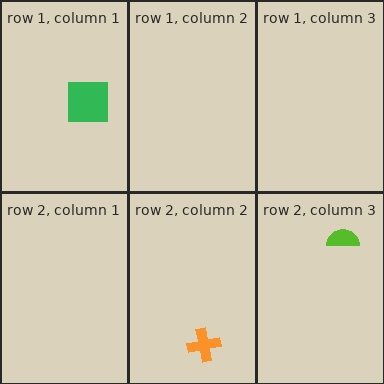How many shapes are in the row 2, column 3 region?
1.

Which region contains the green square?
The row 1, column 1 region.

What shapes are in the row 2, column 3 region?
The lime semicircle.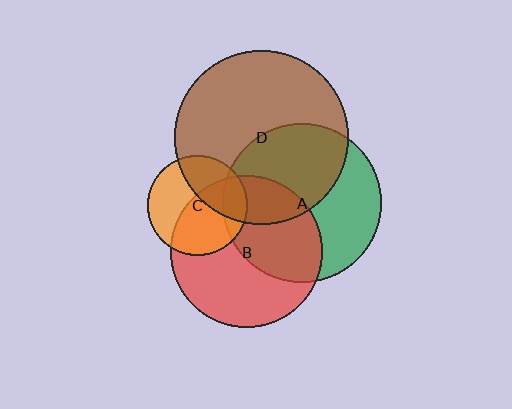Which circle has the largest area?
Circle D (brown).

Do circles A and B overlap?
Yes.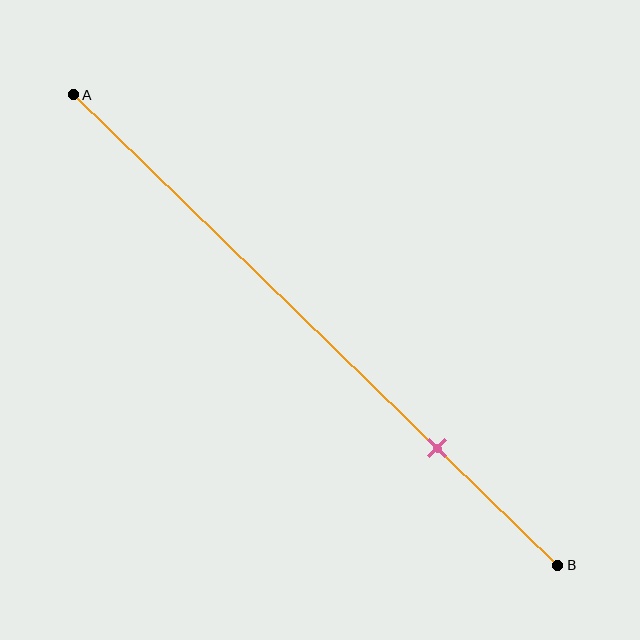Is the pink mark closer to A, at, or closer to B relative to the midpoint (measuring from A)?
The pink mark is closer to point B than the midpoint of segment AB.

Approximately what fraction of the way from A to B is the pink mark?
The pink mark is approximately 75% of the way from A to B.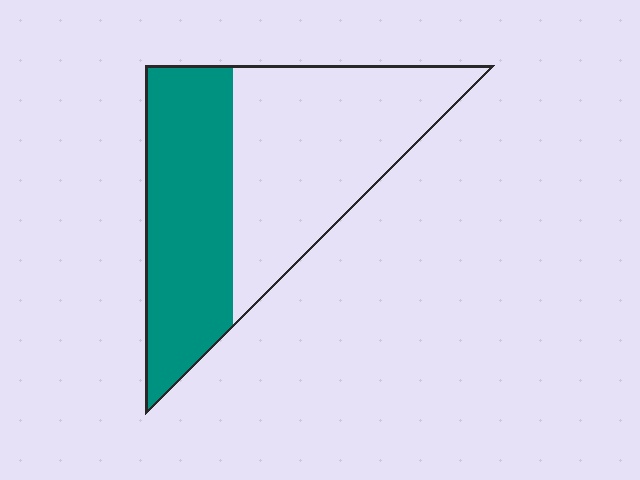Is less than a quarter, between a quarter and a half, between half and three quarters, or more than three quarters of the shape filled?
Between a quarter and a half.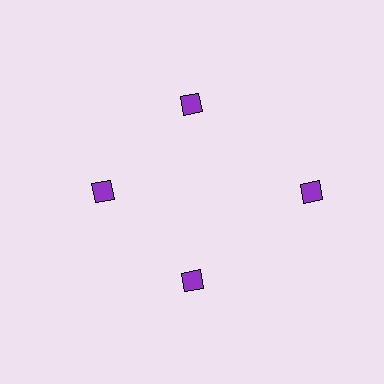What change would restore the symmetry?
The symmetry would be restored by moving it inward, back onto the ring so that all 4 diamonds sit at equal angles and equal distance from the center.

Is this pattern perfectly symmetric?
No. The 4 purple diamonds are arranged in a ring, but one element near the 3 o'clock position is pushed outward from the center, breaking the 4-fold rotational symmetry.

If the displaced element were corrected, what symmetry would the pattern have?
It would have 4-fold rotational symmetry — the pattern would map onto itself every 90 degrees.